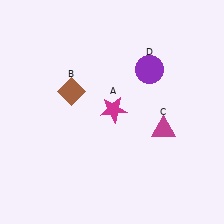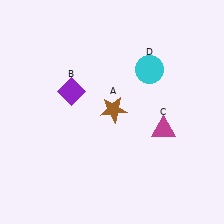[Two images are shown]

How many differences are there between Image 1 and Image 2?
There are 3 differences between the two images.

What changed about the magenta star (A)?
In Image 1, A is magenta. In Image 2, it changed to brown.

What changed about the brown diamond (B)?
In Image 1, B is brown. In Image 2, it changed to purple.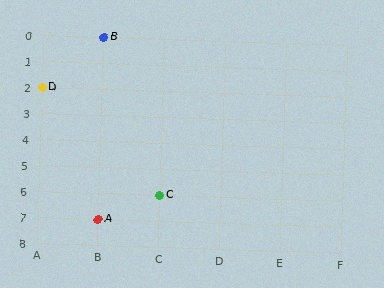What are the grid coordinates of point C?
Point C is at grid coordinates (C, 6).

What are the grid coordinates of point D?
Point D is at grid coordinates (A, 2).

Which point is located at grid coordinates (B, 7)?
Point A is at (B, 7).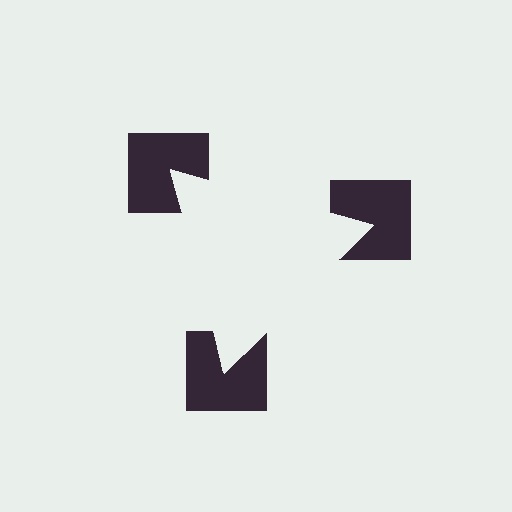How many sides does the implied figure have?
3 sides.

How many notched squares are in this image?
There are 3 — one at each vertex of the illusory triangle.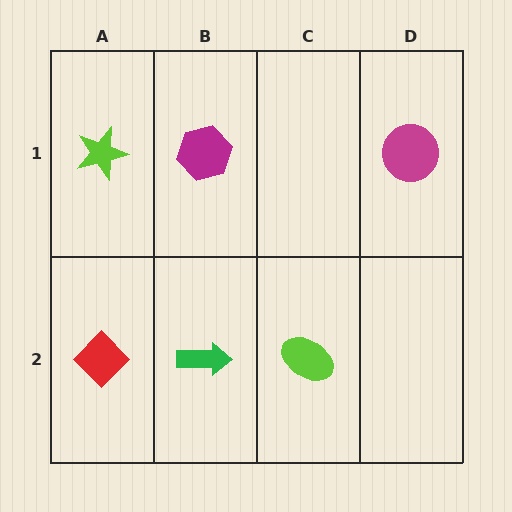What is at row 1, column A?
A lime star.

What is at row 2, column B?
A green arrow.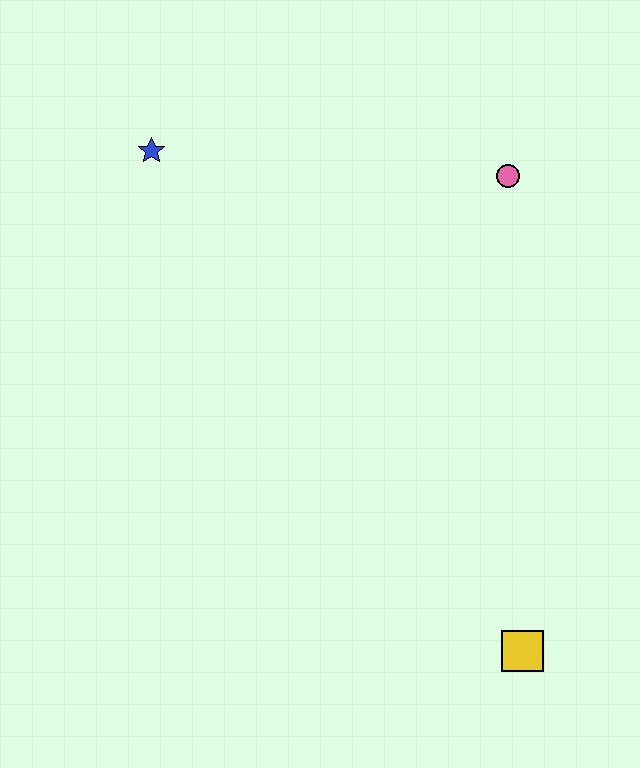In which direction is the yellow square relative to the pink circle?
The yellow square is below the pink circle.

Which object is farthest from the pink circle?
The yellow square is farthest from the pink circle.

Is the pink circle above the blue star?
No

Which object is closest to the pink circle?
The blue star is closest to the pink circle.